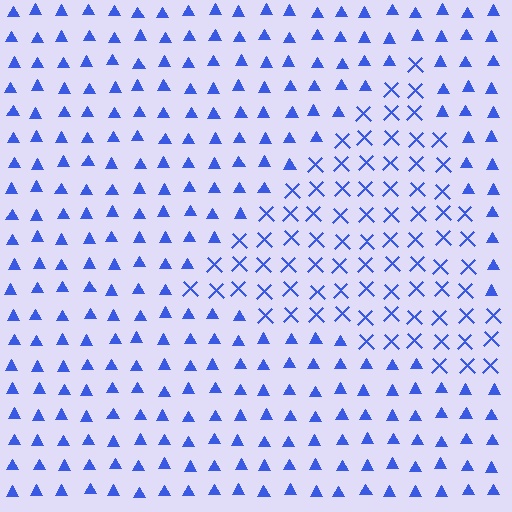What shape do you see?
I see a triangle.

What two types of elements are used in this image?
The image uses X marks inside the triangle region and triangles outside it.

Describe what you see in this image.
The image is filled with small blue elements arranged in a uniform grid. A triangle-shaped region contains X marks, while the surrounding area contains triangles. The boundary is defined purely by the change in element shape.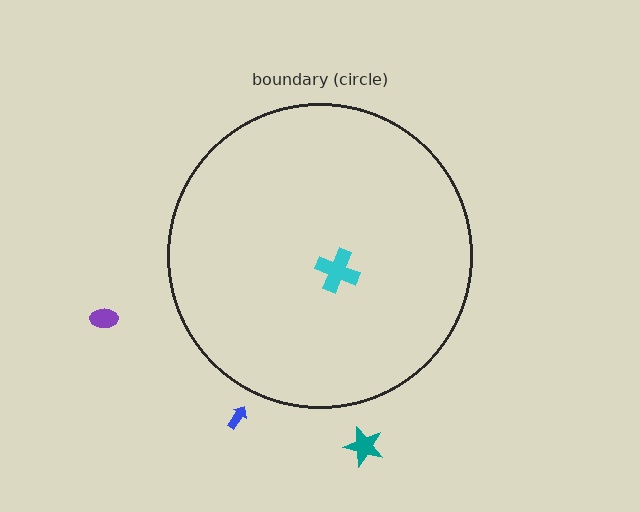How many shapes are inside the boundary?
1 inside, 3 outside.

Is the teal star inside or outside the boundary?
Outside.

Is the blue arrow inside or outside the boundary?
Outside.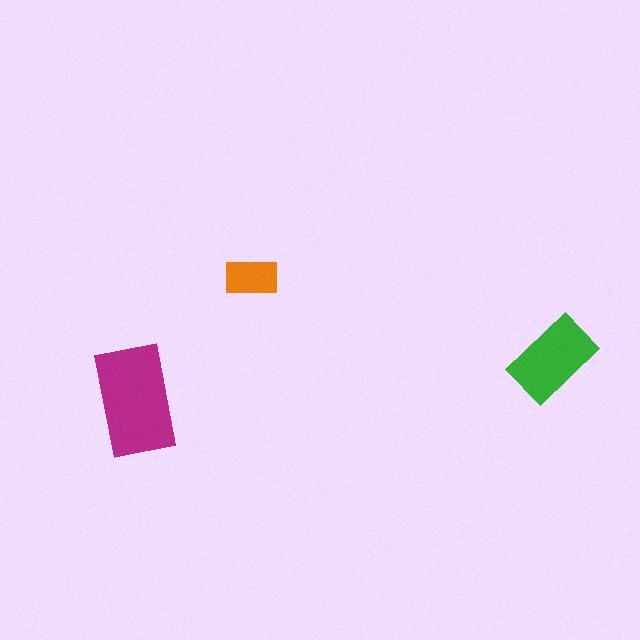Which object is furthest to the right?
The green rectangle is rightmost.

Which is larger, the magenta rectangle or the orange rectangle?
The magenta one.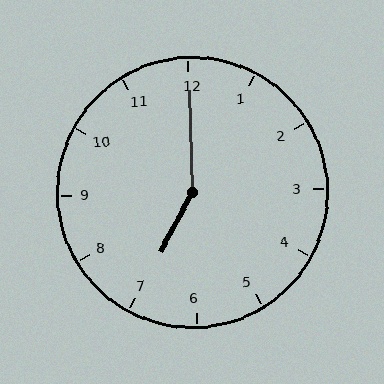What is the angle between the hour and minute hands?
Approximately 150 degrees.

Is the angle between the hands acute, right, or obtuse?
It is obtuse.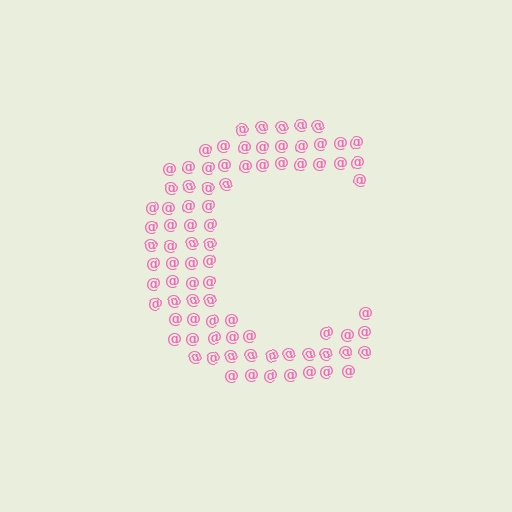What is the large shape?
The large shape is the letter C.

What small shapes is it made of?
It is made of small at signs.